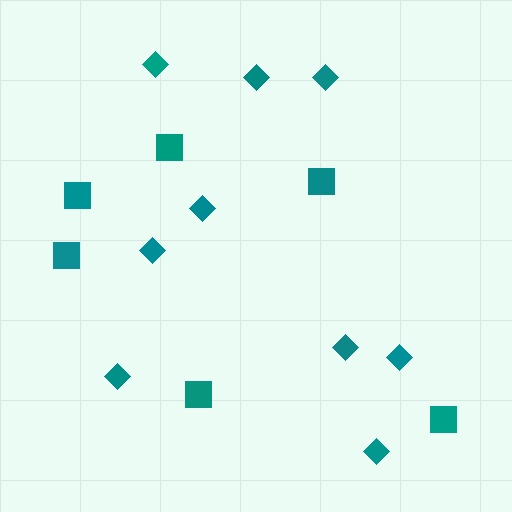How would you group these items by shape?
There are 2 groups: one group of diamonds (9) and one group of squares (6).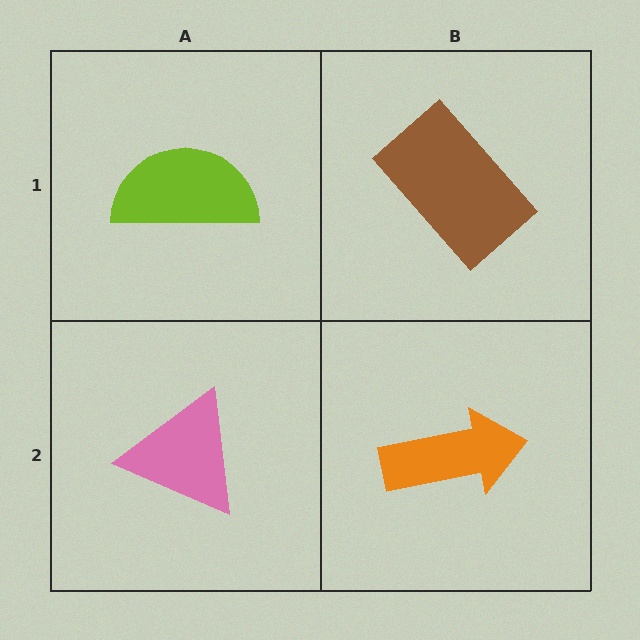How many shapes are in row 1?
2 shapes.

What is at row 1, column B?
A brown rectangle.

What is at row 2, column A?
A pink triangle.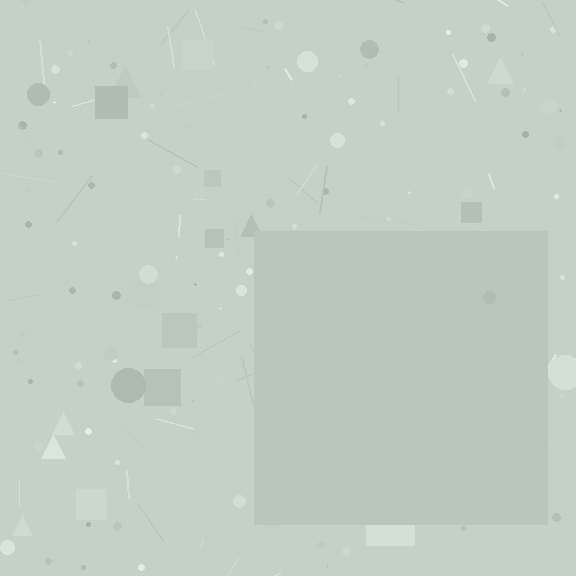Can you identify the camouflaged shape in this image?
The camouflaged shape is a square.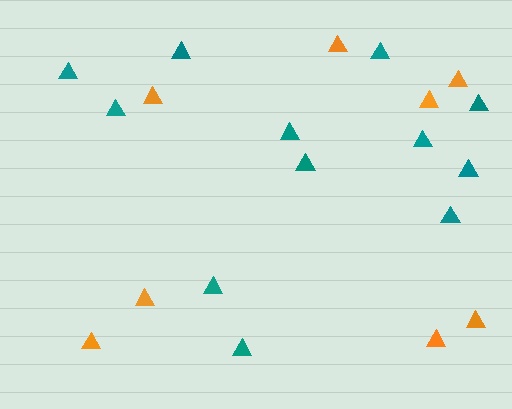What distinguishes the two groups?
There are 2 groups: one group of teal triangles (12) and one group of orange triangles (8).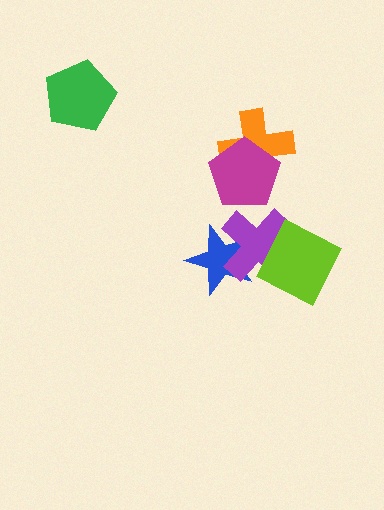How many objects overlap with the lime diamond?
1 object overlaps with the lime diamond.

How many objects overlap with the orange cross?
1 object overlaps with the orange cross.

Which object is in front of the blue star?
The purple cross is in front of the blue star.